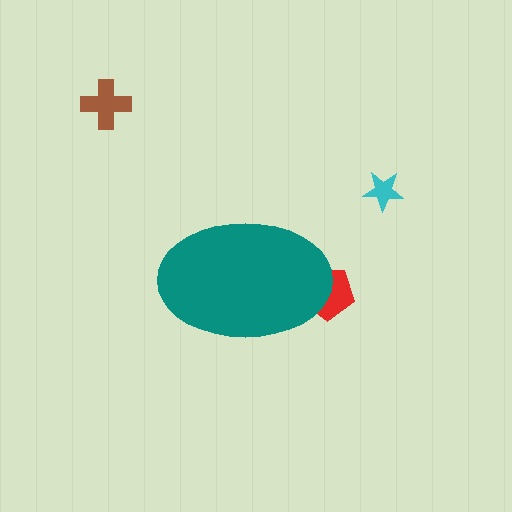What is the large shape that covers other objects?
A teal ellipse.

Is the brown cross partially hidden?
No, the brown cross is fully visible.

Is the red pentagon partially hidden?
Yes, the red pentagon is partially hidden behind the teal ellipse.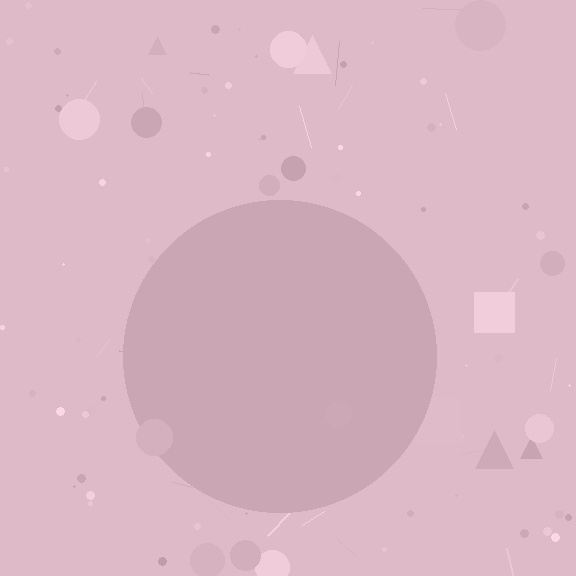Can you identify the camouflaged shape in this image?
The camouflaged shape is a circle.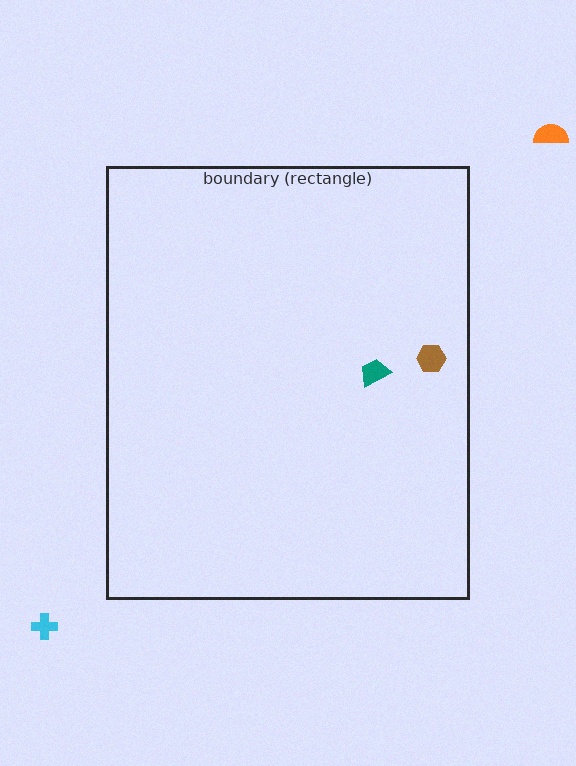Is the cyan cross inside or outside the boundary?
Outside.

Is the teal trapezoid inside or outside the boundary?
Inside.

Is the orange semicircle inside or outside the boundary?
Outside.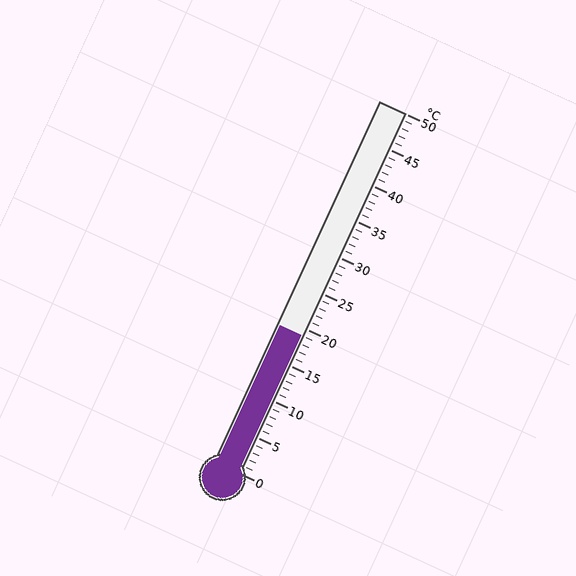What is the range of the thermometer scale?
The thermometer scale ranges from 0°C to 50°C.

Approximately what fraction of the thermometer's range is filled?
The thermometer is filled to approximately 40% of its range.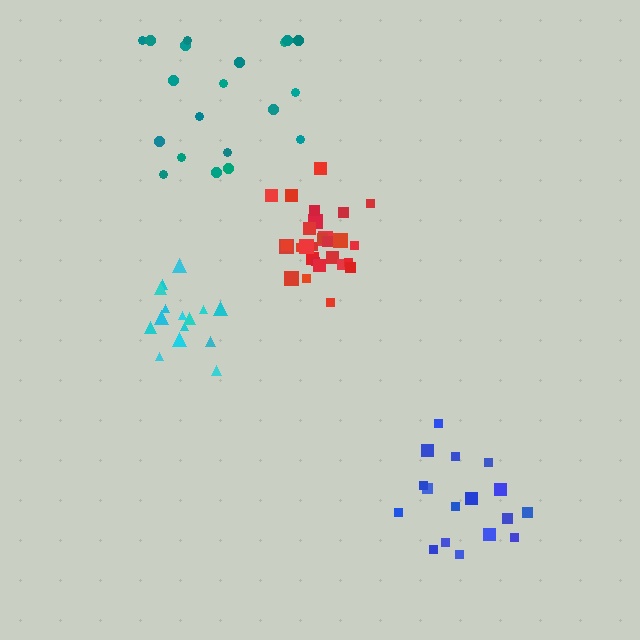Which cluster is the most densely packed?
Red.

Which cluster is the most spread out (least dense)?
Teal.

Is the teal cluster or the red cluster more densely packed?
Red.